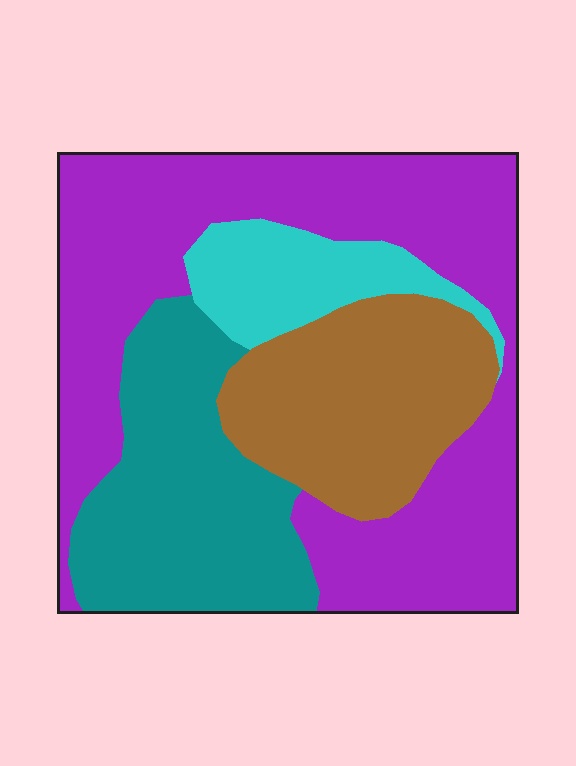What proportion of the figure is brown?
Brown covers about 20% of the figure.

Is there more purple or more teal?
Purple.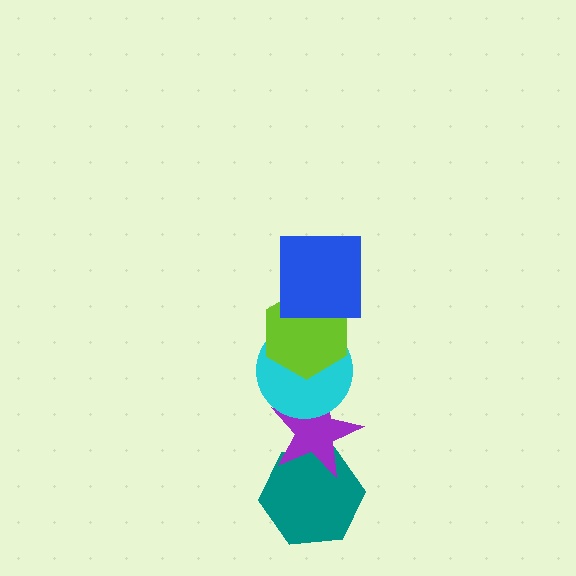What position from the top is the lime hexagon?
The lime hexagon is 2nd from the top.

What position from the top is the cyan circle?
The cyan circle is 3rd from the top.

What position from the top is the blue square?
The blue square is 1st from the top.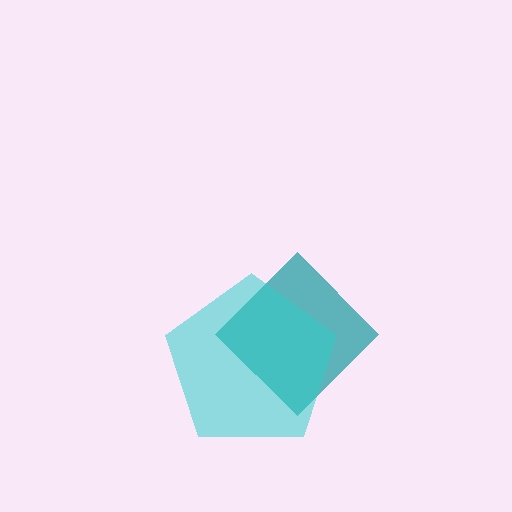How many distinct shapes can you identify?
There are 2 distinct shapes: a teal diamond, a cyan pentagon.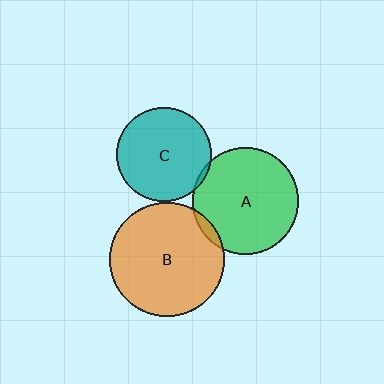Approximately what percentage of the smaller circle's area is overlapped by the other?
Approximately 5%.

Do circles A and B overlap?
Yes.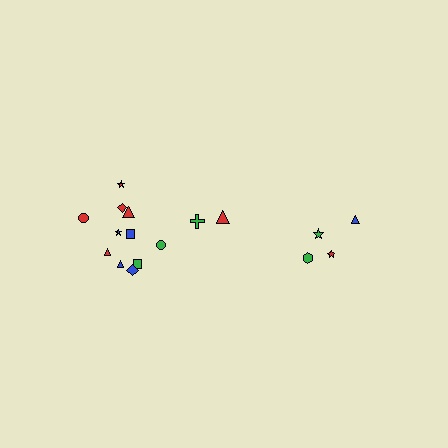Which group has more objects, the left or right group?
The left group.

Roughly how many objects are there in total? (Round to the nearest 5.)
Roughly 15 objects in total.